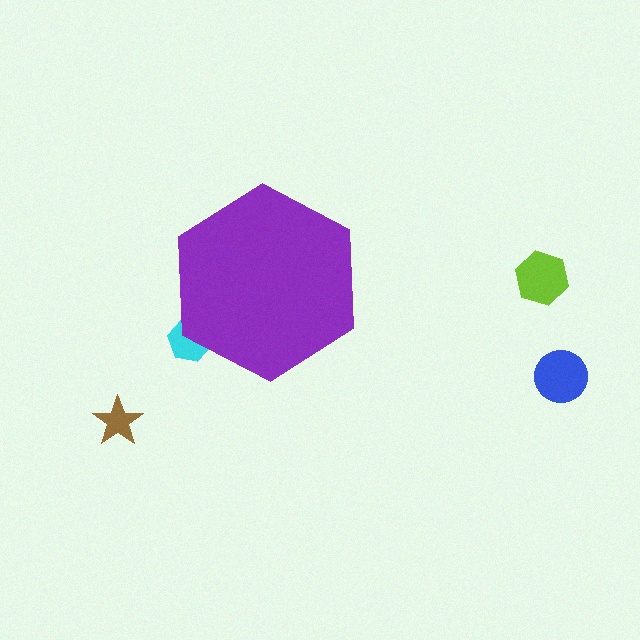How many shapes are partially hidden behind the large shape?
1 shape is partially hidden.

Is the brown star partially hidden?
No, the brown star is fully visible.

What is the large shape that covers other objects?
A purple hexagon.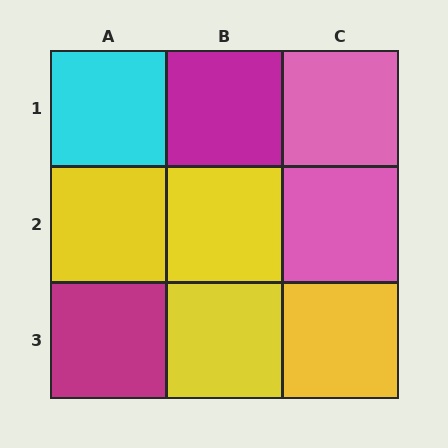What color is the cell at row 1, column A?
Cyan.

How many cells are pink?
2 cells are pink.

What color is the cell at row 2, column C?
Pink.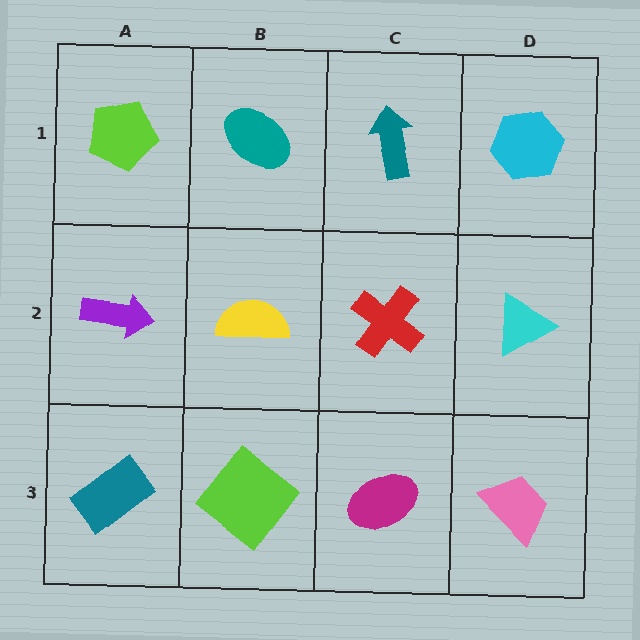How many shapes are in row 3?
4 shapes.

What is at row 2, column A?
A purple arrow.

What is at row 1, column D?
A cyan hexagon.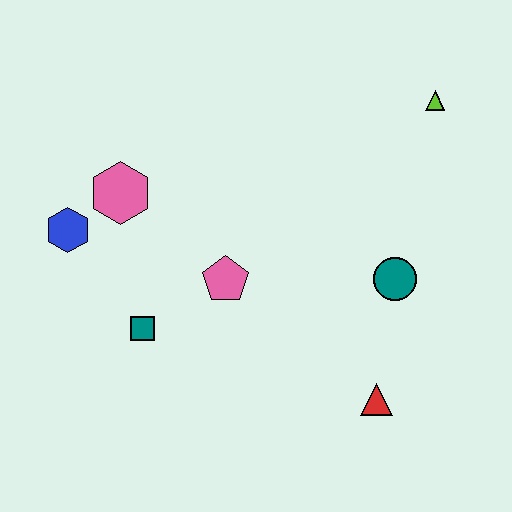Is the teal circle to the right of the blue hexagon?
Yes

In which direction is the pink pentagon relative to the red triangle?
The pink pentagon is to the left of the red triangle.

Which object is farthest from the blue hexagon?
The lime triangle is farthest from the blue hexagon.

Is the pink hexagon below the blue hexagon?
No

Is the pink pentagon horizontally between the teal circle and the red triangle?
No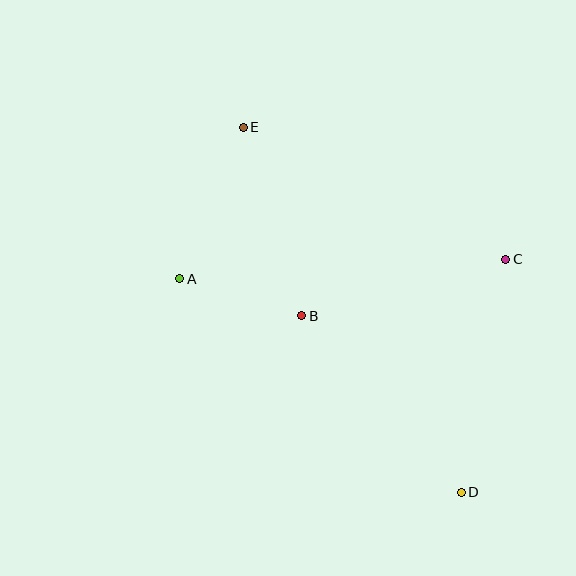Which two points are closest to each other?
Points A and B are closest to each other.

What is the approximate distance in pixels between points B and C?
The distance between B and C is approximately 212 pixels.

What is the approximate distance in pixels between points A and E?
The distance between A and E is approximately 164 pixels.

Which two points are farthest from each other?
Points D and E are farthest from each other.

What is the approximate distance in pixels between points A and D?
The distance between A and D is approximately 354 pixels.